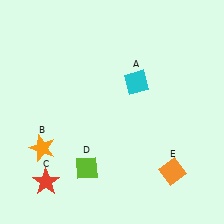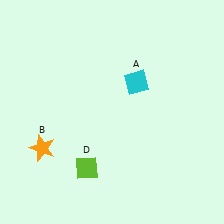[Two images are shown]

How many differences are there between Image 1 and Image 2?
There are 2 differences between the two images.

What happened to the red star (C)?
The red star (C) was removed in Image 2. It was in the bottom-left area of Image 1.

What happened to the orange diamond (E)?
The orange diamond (E) was removed in Image 2. It was in the bottom-right area of Image 1.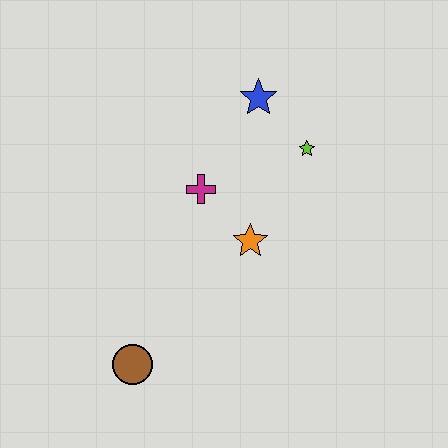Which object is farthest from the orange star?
The brown circle is farthest from the orange star.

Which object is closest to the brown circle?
The orange star is closest to the brown circle.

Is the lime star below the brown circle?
No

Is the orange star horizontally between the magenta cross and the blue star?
Yes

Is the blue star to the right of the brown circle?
Yes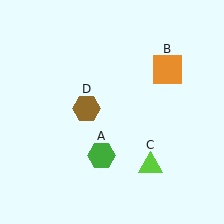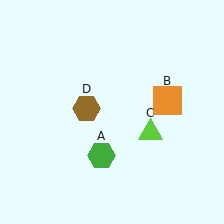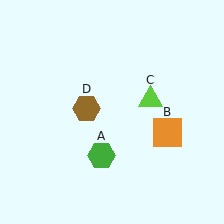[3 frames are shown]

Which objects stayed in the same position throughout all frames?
Green hexagon (object A) and brown hexagon (object D) remained stationary.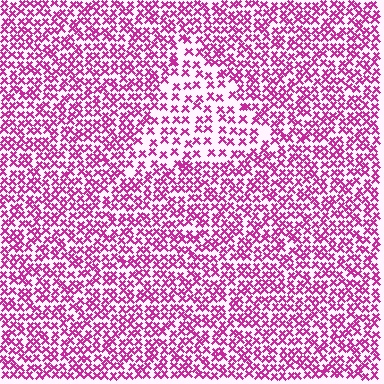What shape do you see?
I see a triangle.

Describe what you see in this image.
The image contains small magenta elements arranged at two different densities. A triangle-shaped region is visible where the elements are less densely packed than the surrounding area.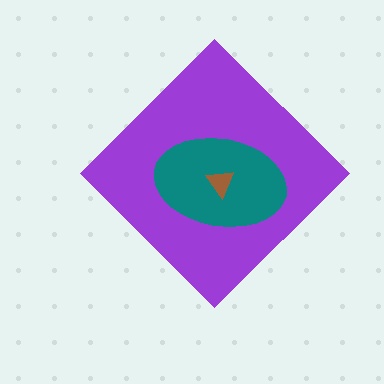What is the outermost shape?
The purple diamond.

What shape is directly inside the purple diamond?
The teal ellipse.